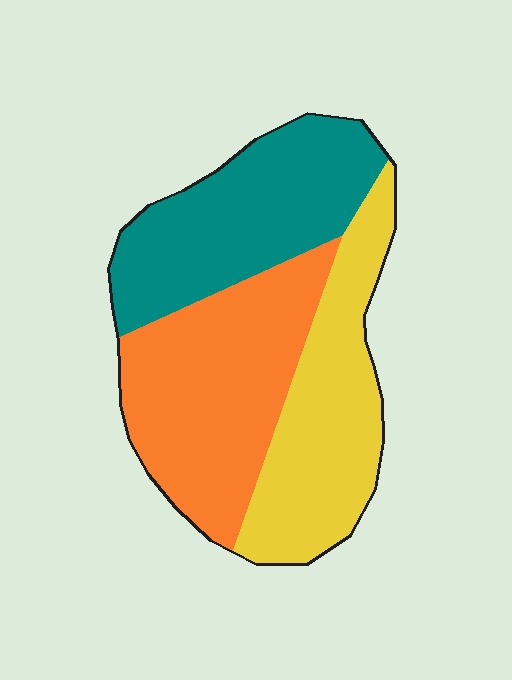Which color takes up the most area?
Orange, at roughly 35%.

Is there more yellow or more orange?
Orange.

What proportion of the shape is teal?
Teal covers roughly 30% of the shape.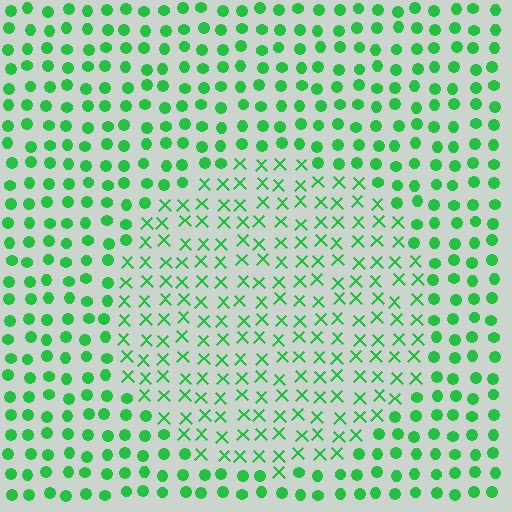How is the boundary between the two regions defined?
The boundary is defined by a change in element shape: X marks inside vs. circles outside. All elements share the same color and spacing.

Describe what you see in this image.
The image is filled with small green elements arranged in a uniform grid. A circle-shaped region contains X marks, while the surrounding area contains circles. The boundary is defined purely by the change in element shape.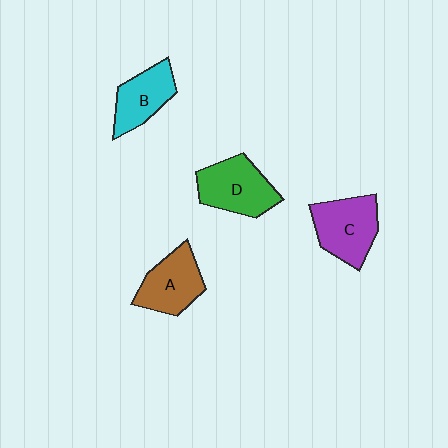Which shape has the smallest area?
Shape B (cyan).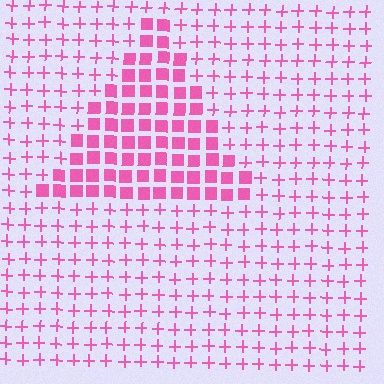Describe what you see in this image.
The image is filled with small pink elements arranged in a uniform grid. A triangle-shaped region contains squares, while the surrounding area contains plus signs. The boundary is defined purely by the change in element shape.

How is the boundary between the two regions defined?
The boundary is defined by a change in element shape: squares inside vs. plus signs outside. All elements share the same color and spacing.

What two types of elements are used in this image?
The image uses squares inside the triangle region and plus signs outside it.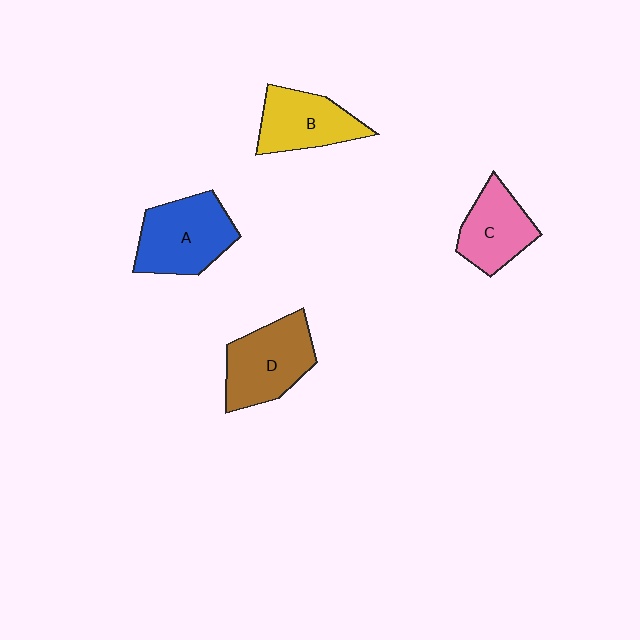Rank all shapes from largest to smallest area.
From largest to smallest: A (blue), D (brown), B (yellow), C (pink).